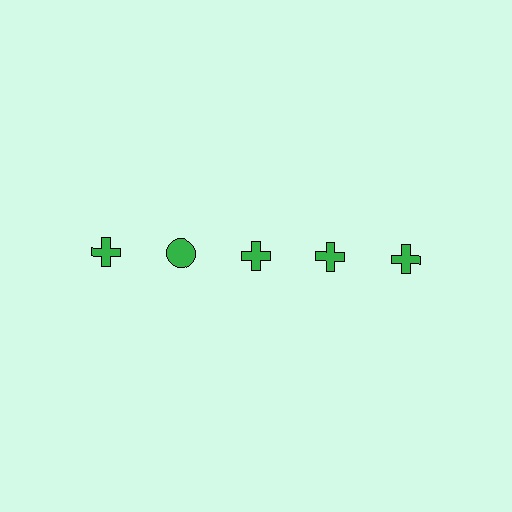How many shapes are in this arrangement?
There are 5 shapes arranged in a grid pattern.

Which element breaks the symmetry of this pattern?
The green circle in the top row, second from left column breaks the symmetry. All other shapes are green crosses.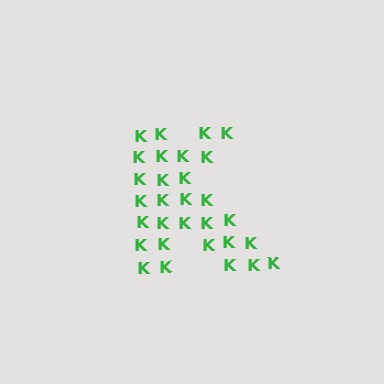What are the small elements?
The small elements are letter K's.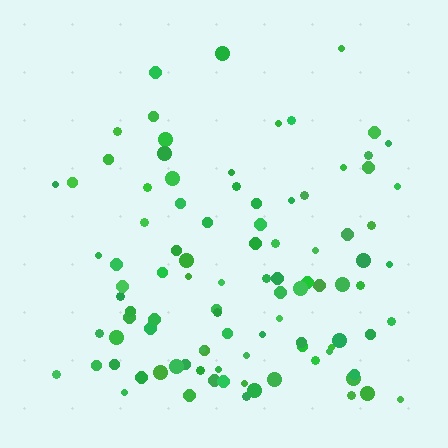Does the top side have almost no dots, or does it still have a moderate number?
Still a moderate number, just noticeably fewer than the bottom.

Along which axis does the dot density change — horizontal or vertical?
Vertical.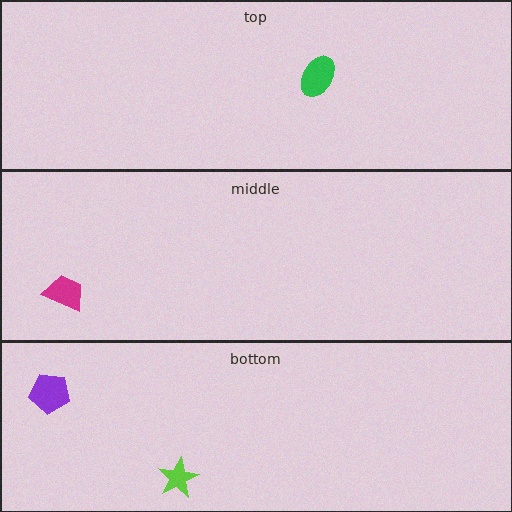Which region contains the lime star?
The bottom region.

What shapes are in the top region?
The green ellipse.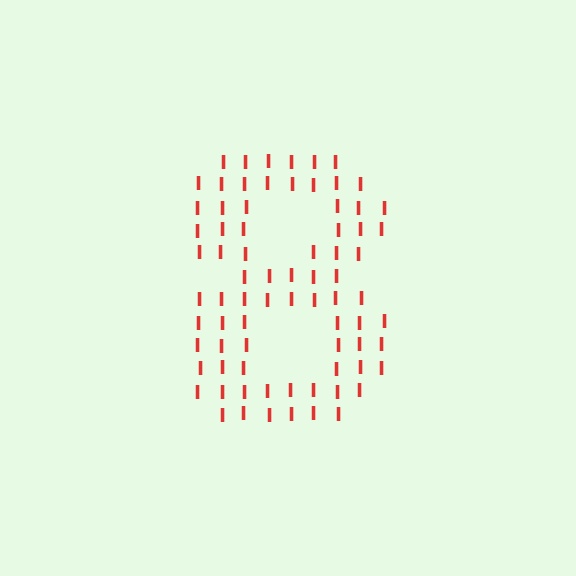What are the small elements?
The small elements are letter I's.